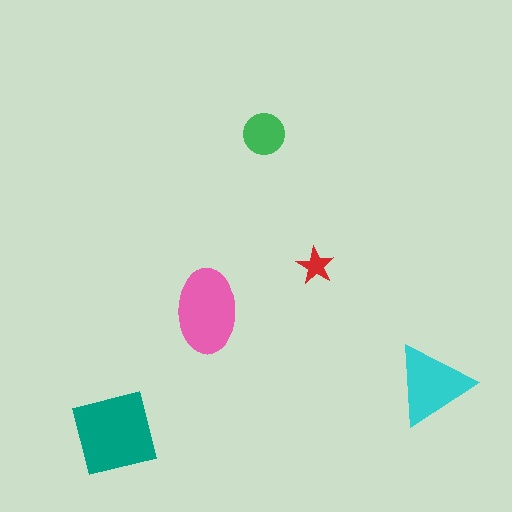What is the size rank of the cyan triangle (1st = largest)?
3rd.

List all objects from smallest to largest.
The red star, the green circle, the cyan triangle, the pink ellipse, the teal square.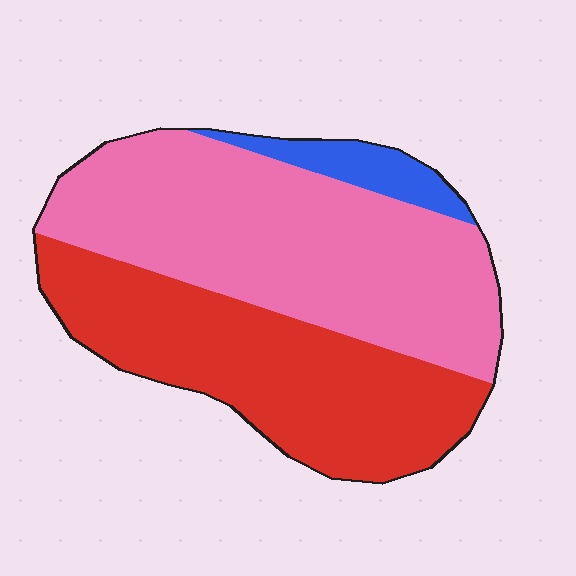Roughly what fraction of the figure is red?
Red takes up about two fifths (2/5) of the figure.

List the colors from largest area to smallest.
From largest to smallest: pink, red, blue.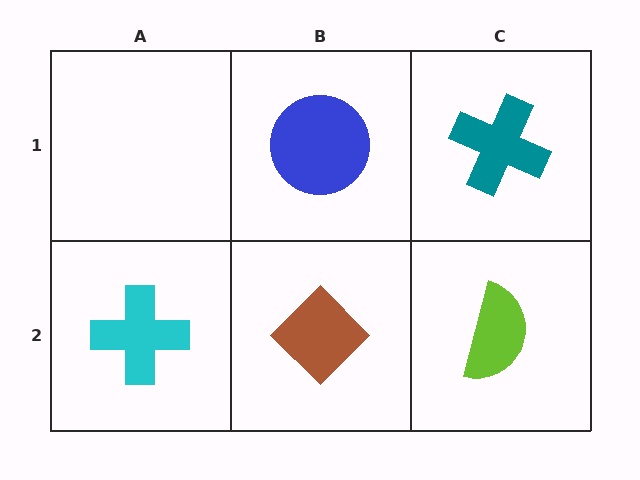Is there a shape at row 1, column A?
No, that cell is empty.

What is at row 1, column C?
A teal cross.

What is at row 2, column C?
A lime semicircle.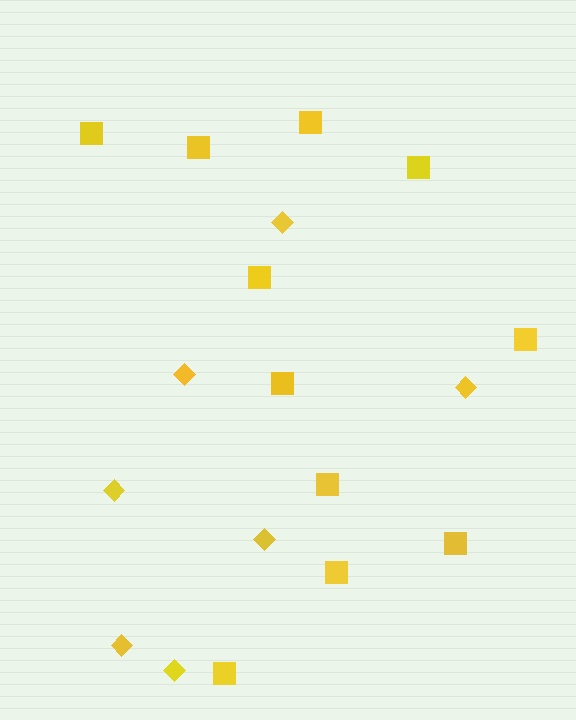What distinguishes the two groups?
There are 2 groups: one group of diamonds (7) and one group of squares (11).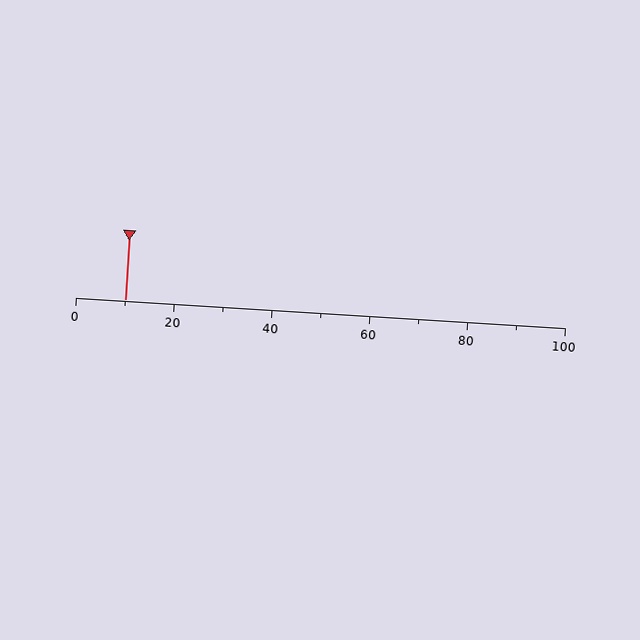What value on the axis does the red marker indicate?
The marker indicates approximately 10.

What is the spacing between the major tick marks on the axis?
The major ticks are spaced 20 apart.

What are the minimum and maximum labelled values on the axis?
The axis runs from 0 to 100.